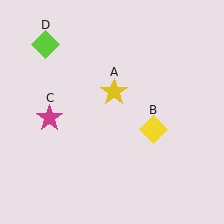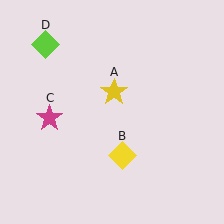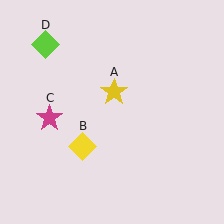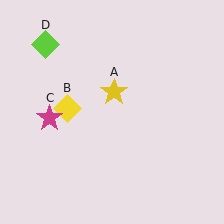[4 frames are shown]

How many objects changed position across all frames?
1 object changed position: yellow diamond (object B).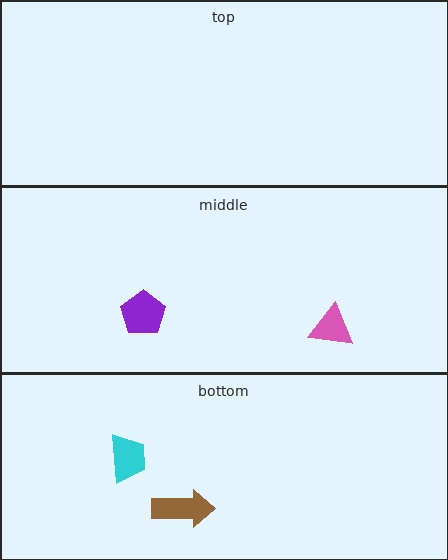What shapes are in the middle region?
The purple pentagon, the pink triangle.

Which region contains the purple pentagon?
The middle region.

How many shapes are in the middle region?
2.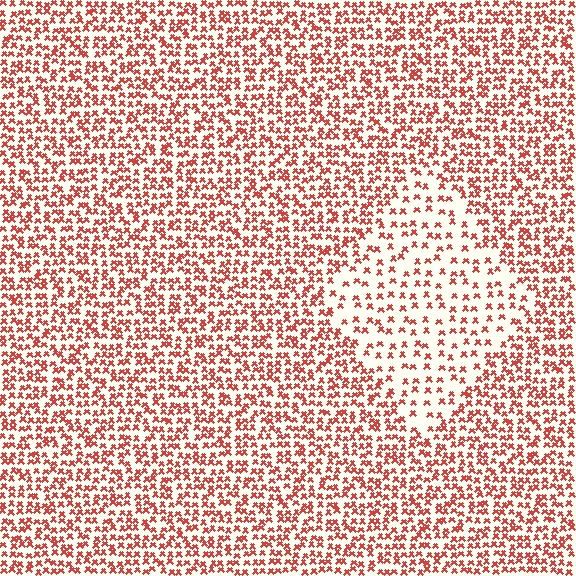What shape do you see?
I see a diamond.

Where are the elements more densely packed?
The elements are more densely packed outside the diamond boundary.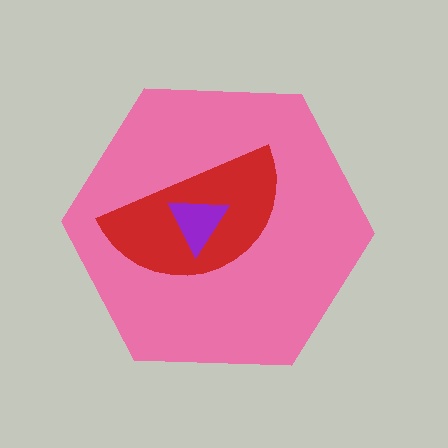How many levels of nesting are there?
3.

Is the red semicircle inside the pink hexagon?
Yes.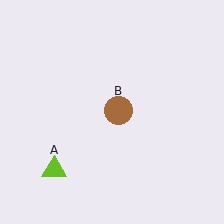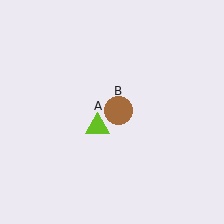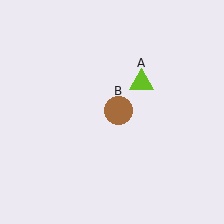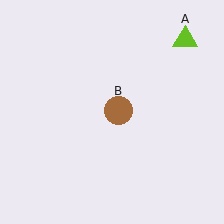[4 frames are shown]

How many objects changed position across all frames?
1 object changed position: lime triangle (object A).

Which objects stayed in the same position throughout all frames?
Brown circle (object B) remained stationary.